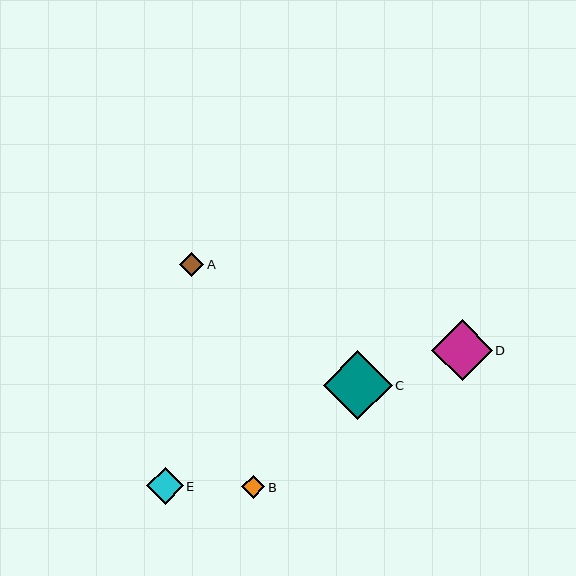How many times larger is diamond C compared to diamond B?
Diamond C is approximately 3.0 times the size of diamond B.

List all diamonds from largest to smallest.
From largest to smallest: C, D, E, A, B.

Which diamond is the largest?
Diamond C is the largest with a size of approximately 69 pixels.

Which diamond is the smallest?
Diamond B is the smallest with a size of approximately 23 pixels.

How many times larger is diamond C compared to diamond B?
Diamond C is approximately 3.0 times the size of diamond B.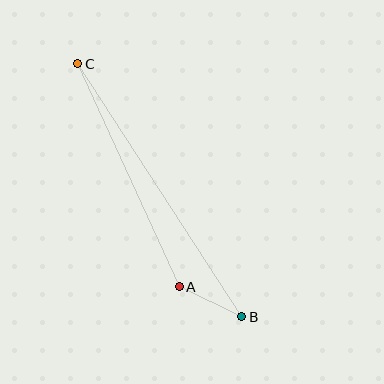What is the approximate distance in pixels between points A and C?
The distance between A and C is approximately 245 pixels.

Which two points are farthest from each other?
Points B and C are farthest from each other.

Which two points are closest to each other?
Points A and B are closest to each other.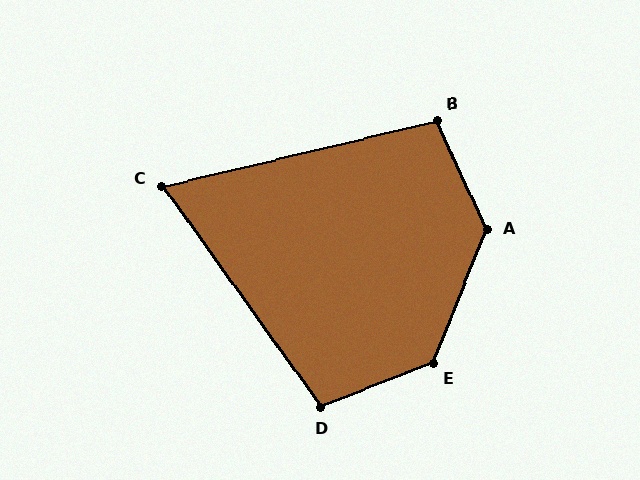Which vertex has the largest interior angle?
A, at approximately 134 degrees.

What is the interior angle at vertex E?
Approximately 133 degrees (obtuse).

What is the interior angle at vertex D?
Approximately 104 degrees (obtuse).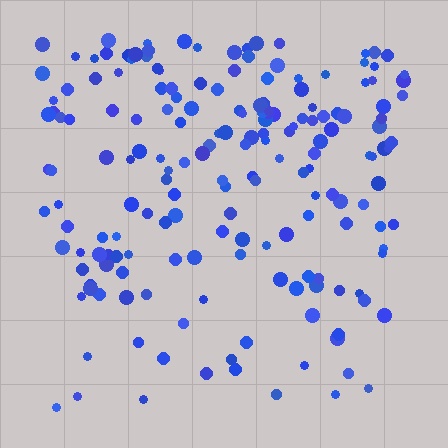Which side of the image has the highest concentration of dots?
The top.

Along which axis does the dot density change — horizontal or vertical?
Vertical.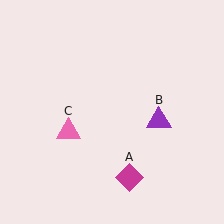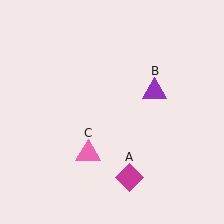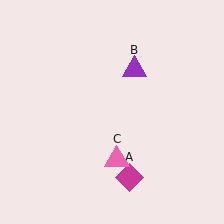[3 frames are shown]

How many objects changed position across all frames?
2 objects changed position: purple triangle (object B), pink triangle (object C).